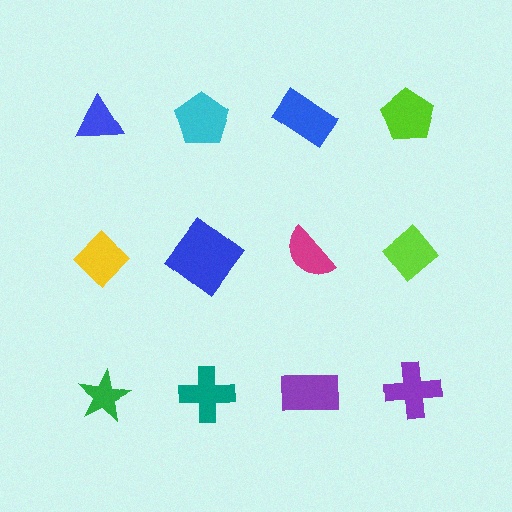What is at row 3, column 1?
A green star.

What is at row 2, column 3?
A magenta semicircle.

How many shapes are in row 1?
4 shapes.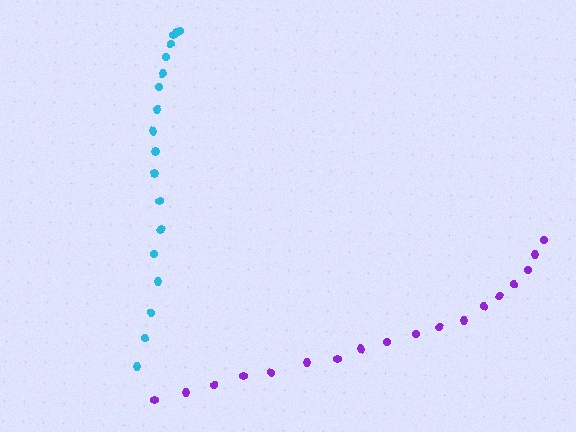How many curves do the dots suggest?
There are 2 distinct paths.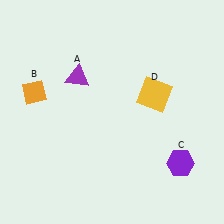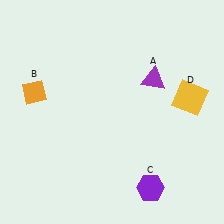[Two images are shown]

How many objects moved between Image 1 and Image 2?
3 objects moved between the two images.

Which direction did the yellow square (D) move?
The yellow square (D) moved right.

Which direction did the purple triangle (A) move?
The purple triangle (A) moved right.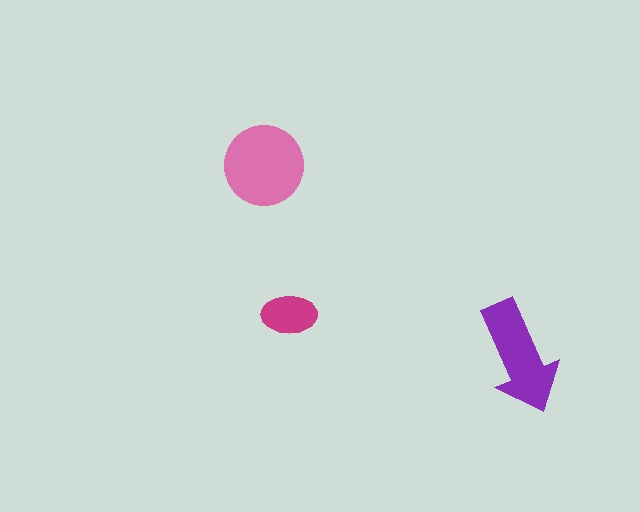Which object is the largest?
The pink circle.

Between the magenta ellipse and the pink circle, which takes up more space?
The pink circle.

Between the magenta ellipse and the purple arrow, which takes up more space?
The purple arrow.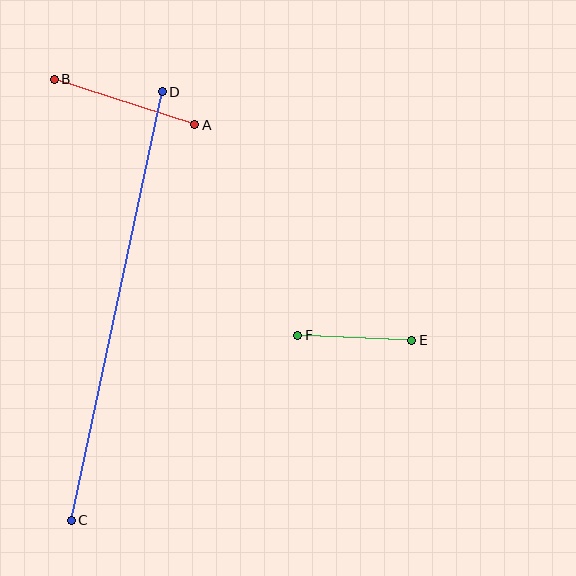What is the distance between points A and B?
The distance is approximately 148 pixels.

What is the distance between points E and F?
The distance is approximately 114 pixels.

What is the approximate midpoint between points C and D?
The midpoint is at approximately (117, 306) pixels.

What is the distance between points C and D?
The distance is approximately 438 pixels.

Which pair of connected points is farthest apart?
Points C and D are farthest apart.